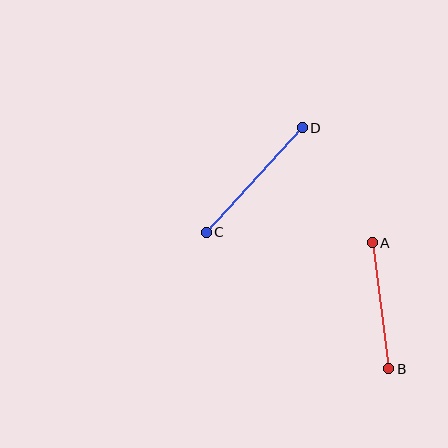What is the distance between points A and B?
The distance is approximately 127 pixels.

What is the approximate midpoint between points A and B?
The midpoint is at approximately (380, 306) pixels.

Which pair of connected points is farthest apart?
Points C and D are farthest apart.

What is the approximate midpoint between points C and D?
The midpoint is at approximately (254, 180) pixels.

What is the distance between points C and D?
The distance is approximately 142 pixels.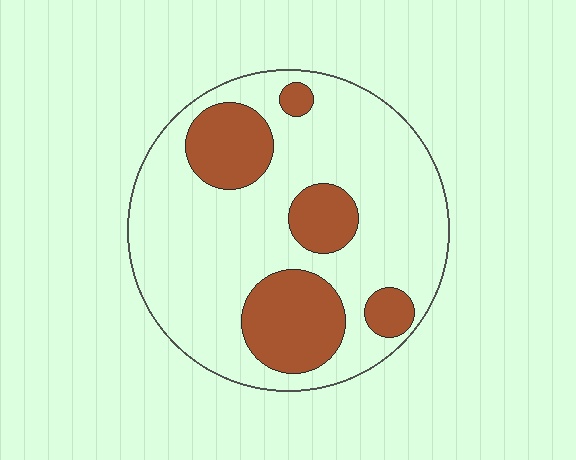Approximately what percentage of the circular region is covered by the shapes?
Approximately 25%.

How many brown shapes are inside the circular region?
5.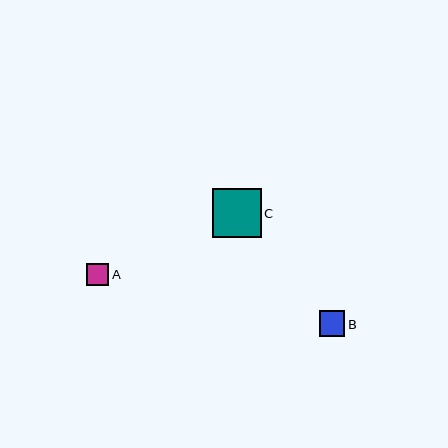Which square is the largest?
Square C is the largest with a size of approximately 49 pixels.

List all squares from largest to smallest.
From largest to smallest: C, B, A.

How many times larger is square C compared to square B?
Square C is approximately 1.9 times the size of square B.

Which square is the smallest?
Square A is the smallest with a size of approximately 22 pixels.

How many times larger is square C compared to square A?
Square C is approximately 2.2 times the size of square A.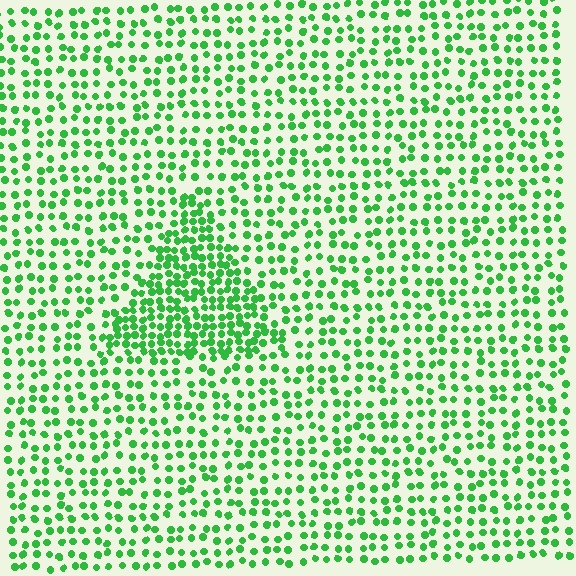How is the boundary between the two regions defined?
The boundary is defined by a change in element density (approximately 2.0x ratio). All elements are the same color, size, and shape.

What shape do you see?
I see a triangle.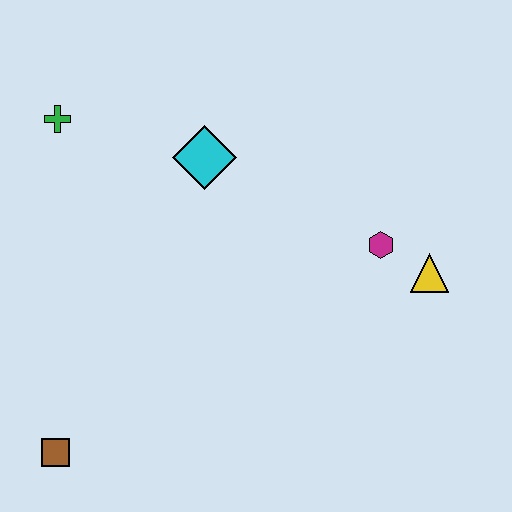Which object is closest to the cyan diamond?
The green cross is closest to the cyan diamond.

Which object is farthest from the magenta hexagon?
The brown square is farthest from the magenta hexagon.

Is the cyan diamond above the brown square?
Yes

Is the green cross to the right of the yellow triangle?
No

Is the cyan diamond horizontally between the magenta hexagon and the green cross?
Yes